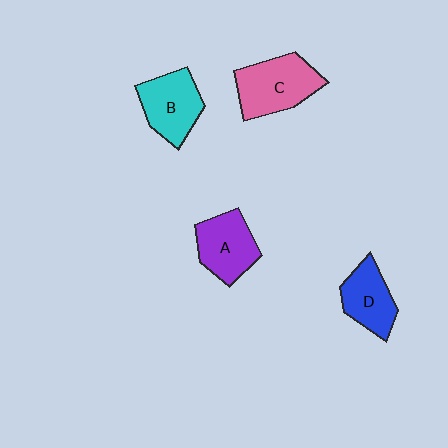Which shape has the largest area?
Shape C (pink).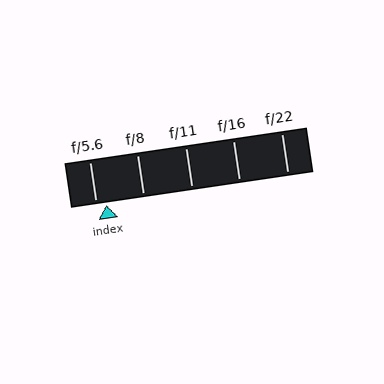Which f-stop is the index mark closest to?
The index mark is closest to f/5.6.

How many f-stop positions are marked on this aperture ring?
There are 5 f-stop positions marked.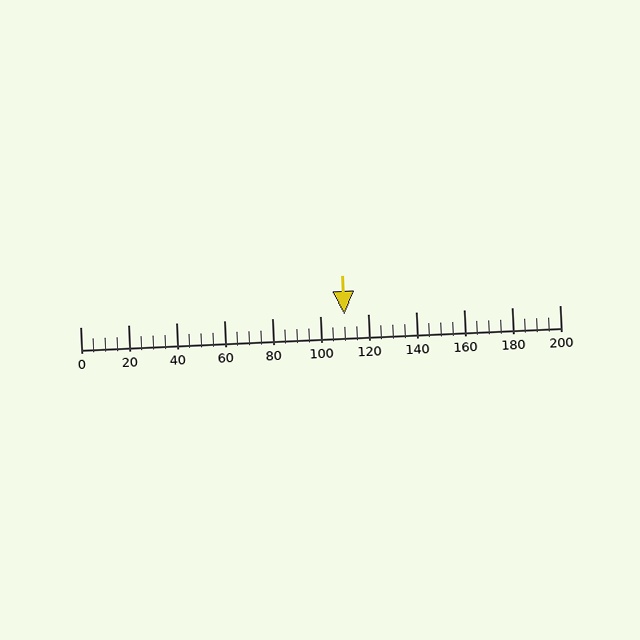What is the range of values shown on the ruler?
The ruler shows values from 0 to 200.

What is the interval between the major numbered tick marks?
The major tick marks are spaced 20 units apart.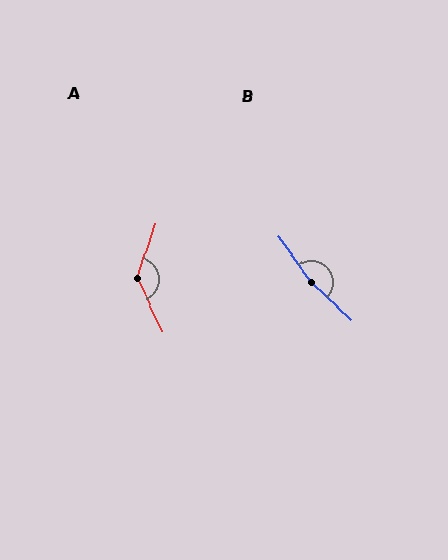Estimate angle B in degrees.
Approximately 170 degrees.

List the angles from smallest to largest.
A (136°), B (170°).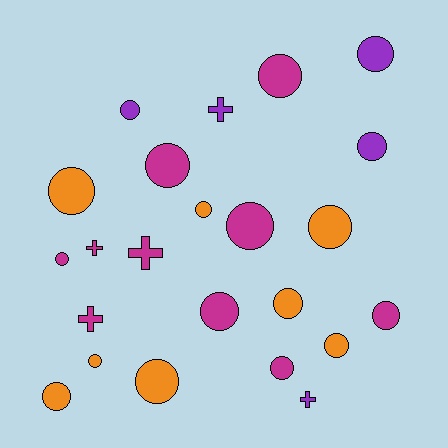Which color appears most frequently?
Magenta, with 10 objects.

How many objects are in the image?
There are 23 objects.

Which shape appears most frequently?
Circle, with 18 objects.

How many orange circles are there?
There are 8 orange circles.